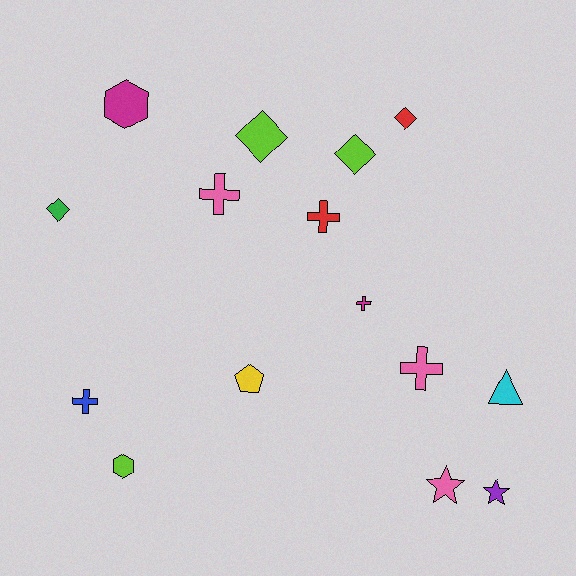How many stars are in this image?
There are 2 stars.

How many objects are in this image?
There are 15 objects.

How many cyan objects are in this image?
There is 1 cyan object.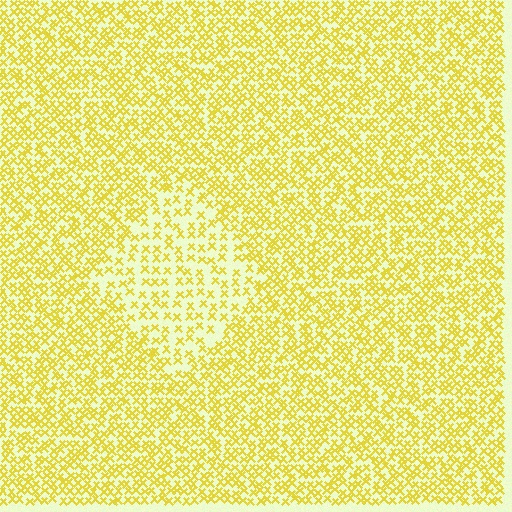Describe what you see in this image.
The image contains small yellow elements arranged at two different densities. A diamond-shaped region is visible where the elements are less densely packed than the surrounding area.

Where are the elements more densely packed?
The elements are more densely packed outside the diamond boundary.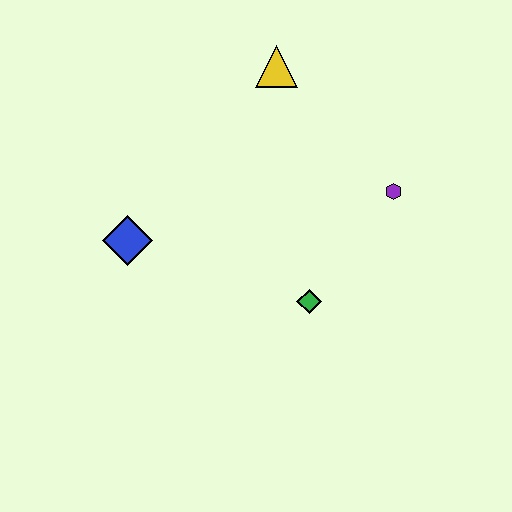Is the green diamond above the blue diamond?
No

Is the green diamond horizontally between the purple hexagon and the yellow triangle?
Yes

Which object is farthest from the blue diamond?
The purple hexagon is farthest from the blue diamond.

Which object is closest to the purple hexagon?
The green diamond is closest to the purple hexagon.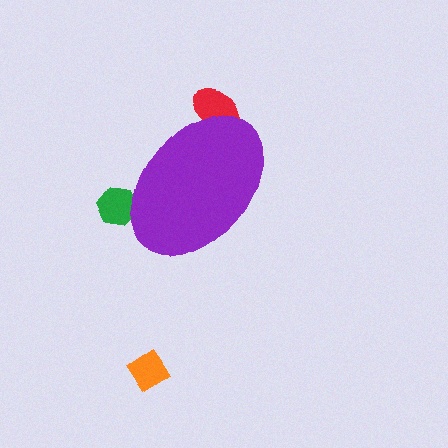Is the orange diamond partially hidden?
No, the orange diamond is fully visible.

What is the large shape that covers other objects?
A purple ellipse.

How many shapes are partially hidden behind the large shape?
2 shapes are partially hidden.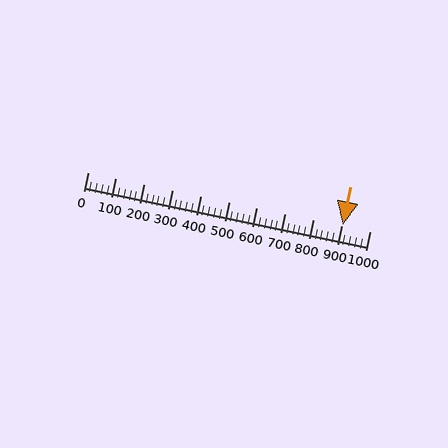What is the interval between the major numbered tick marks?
The major tick marks are spaced 100 units apart.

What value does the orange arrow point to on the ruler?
The orange arrow points to approximately 906.